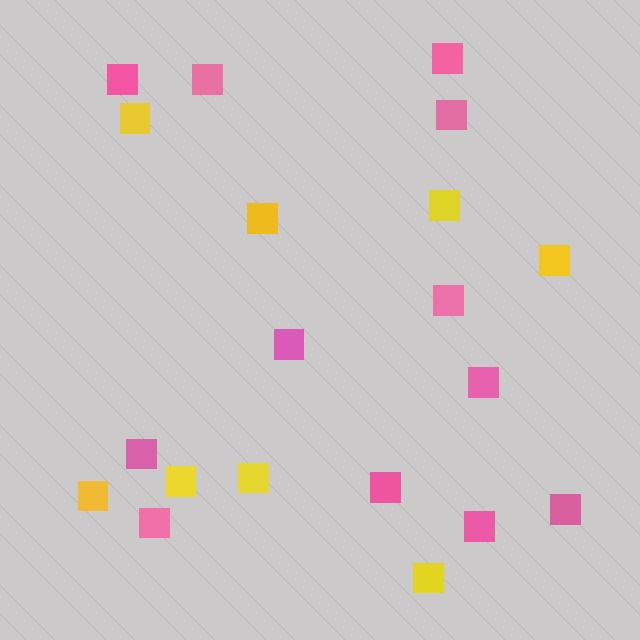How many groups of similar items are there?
There are 2 groups: one group of pink squares (12) and one group of yellow squares (8).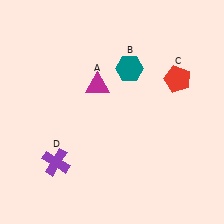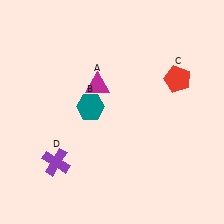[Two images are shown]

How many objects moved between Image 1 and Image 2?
1 object moved between the two images.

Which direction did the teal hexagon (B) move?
The teal hexagon (B) moved left.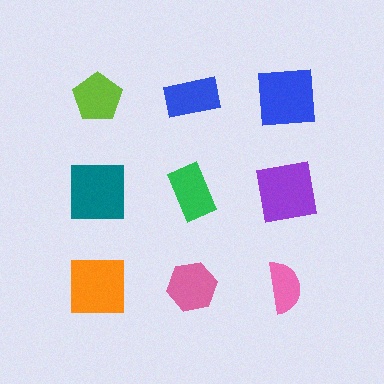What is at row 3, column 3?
A pink semicircle.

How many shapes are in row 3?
3 shapes.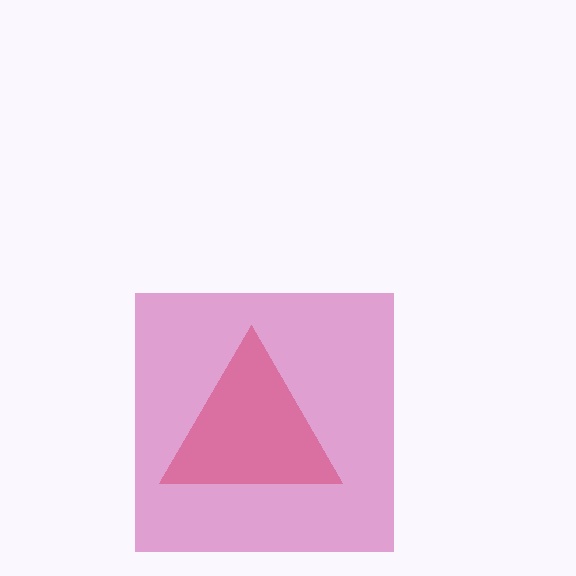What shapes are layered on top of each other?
The layered shapes are: a red triangle, a magenta square.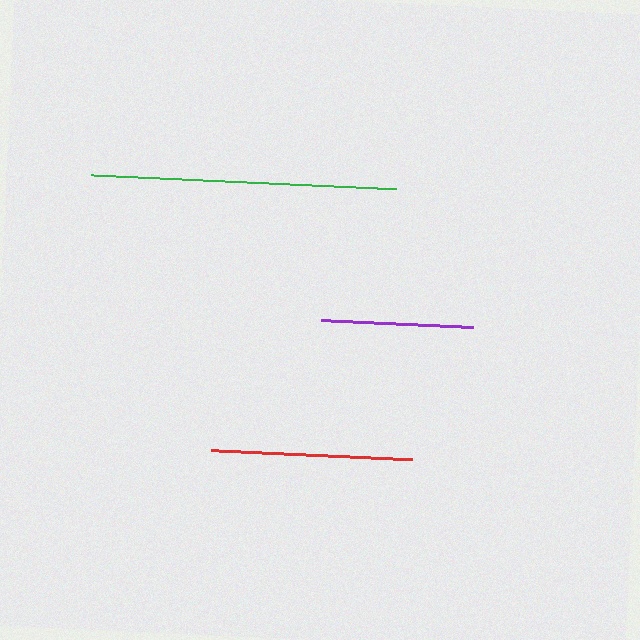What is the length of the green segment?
The green segment is approximately 306 pixels long.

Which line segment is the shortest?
The purple line is the shortest at approximately 151 pixels.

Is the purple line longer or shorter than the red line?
The red line is longer than the purple line.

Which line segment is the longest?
The green line is the longest at approximately 306 pixels.